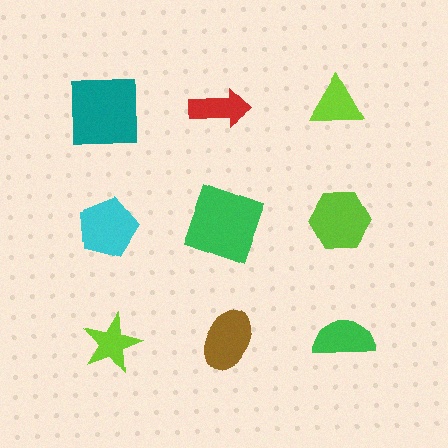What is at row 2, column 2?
A green square.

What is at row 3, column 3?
A green semicircle.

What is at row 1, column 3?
A lime triangle.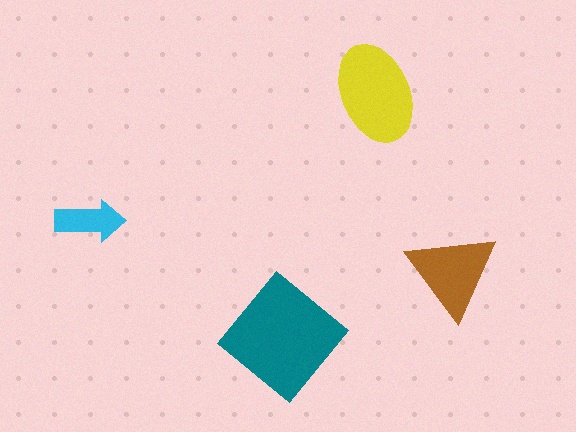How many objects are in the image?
There are 4 objects in the image.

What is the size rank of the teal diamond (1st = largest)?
1st.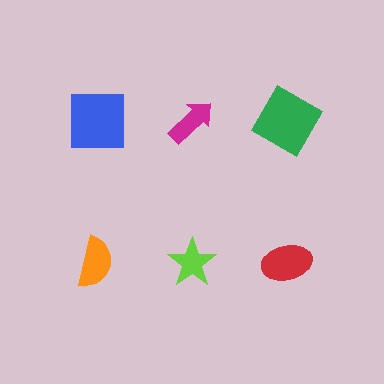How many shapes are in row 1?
3 shapes.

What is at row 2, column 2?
A lime star.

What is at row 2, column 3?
A red ellipse.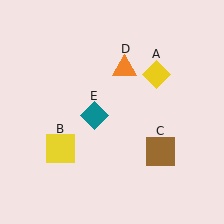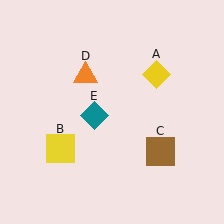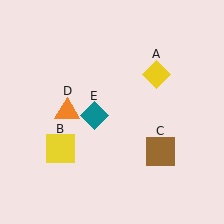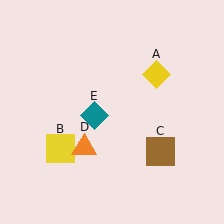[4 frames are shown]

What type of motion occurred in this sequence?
The orange triangle (object D) rotated counterclockwise around the center of the scene.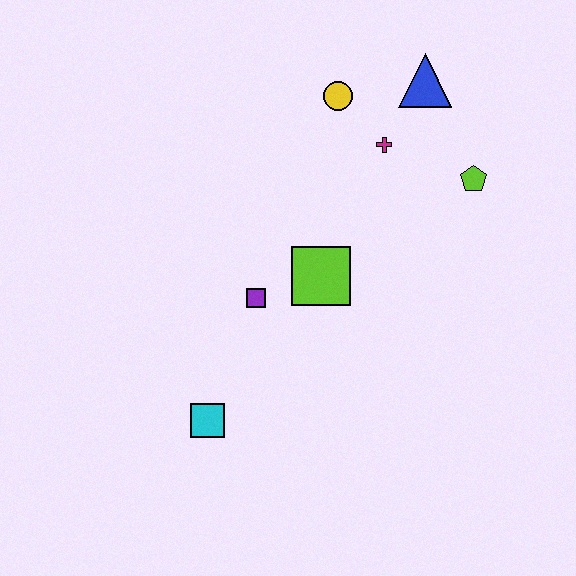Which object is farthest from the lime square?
The blue triangle is farthest from the lime square.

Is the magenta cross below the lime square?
No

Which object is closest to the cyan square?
The purple square is closest to the cyan square.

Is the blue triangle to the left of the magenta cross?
No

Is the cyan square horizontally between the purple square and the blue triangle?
No